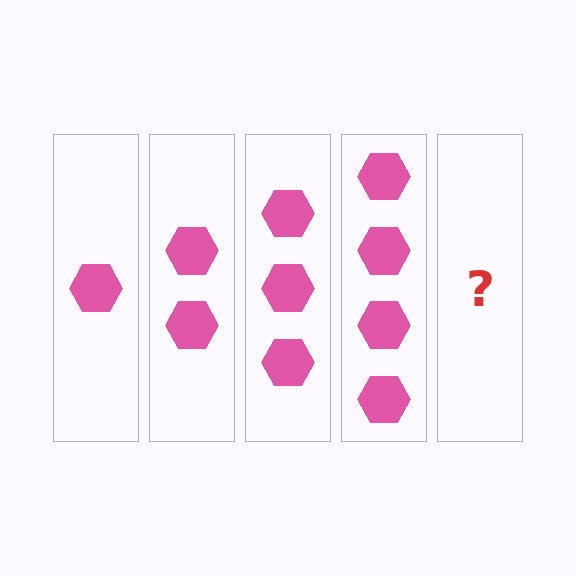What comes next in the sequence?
The next element should be 5 hexagons.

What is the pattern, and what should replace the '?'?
The pattern is that each step adds one more hexagon. The '?' should be 5 hexagons.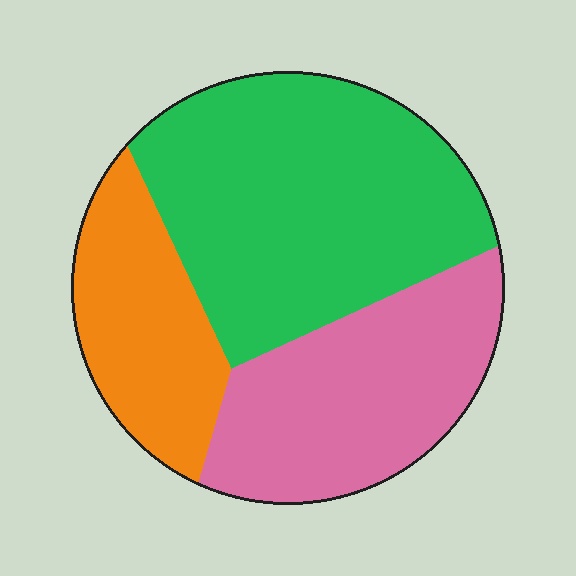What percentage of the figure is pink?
Pink takes up about one third (1/3) of the figure.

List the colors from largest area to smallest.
From largest to smallest: green, pink, orange.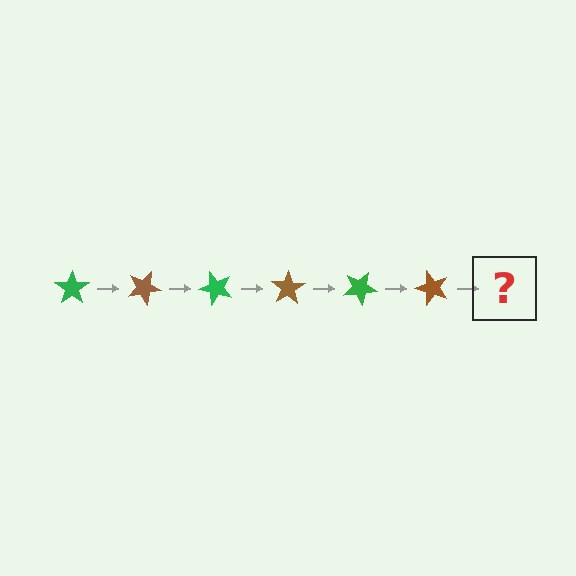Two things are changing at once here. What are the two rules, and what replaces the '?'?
The two rules are that it rotates 25 degrees each step and the color cycles through green and brown. The '?' should be a green star, rotated 150 degrees from the start.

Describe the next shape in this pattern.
It should be a green star, rotated 150 degrees from the start.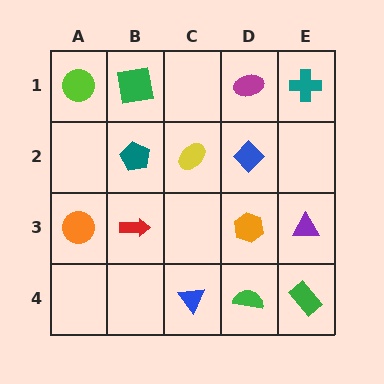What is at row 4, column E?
A green rectangle.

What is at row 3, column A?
An orange circle.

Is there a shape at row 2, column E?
No, that cell is empty.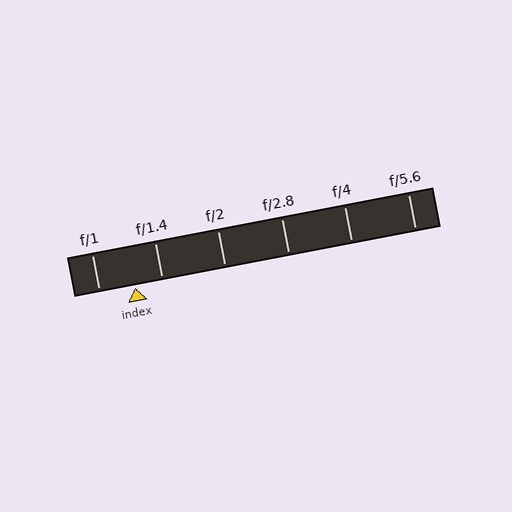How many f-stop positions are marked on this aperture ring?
There are 6 f-stop positions marked.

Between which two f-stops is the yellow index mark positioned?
The index mark is between f/1 and f/1.4.